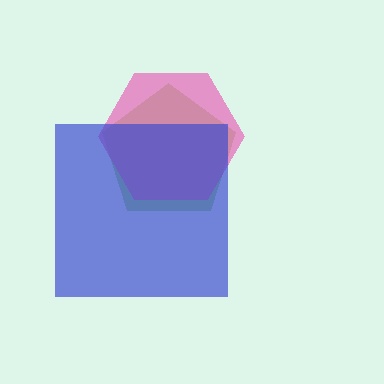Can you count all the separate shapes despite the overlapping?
Yes, there are 3 separate shapes.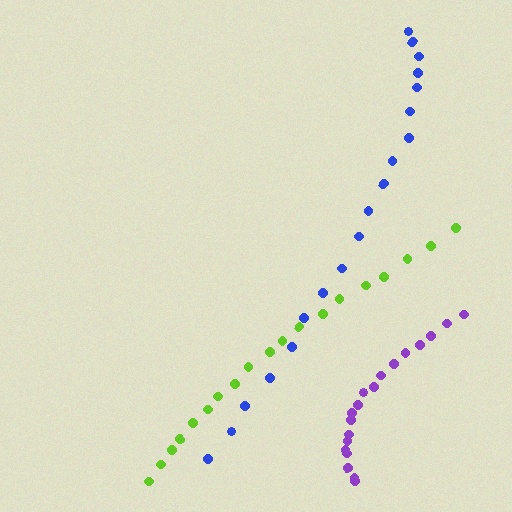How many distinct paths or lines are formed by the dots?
There are 3 distinct paths.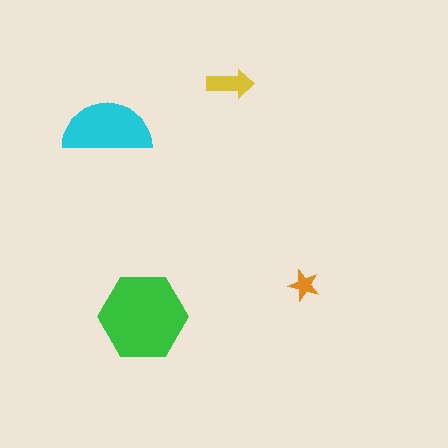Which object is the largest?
The green hexagon.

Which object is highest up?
The yellow arrow is topmost.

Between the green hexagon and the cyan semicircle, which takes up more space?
The green hexagon.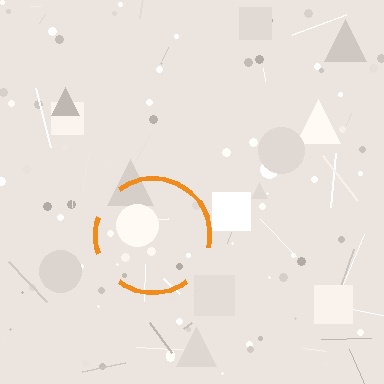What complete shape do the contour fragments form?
The contour fragments form a circle.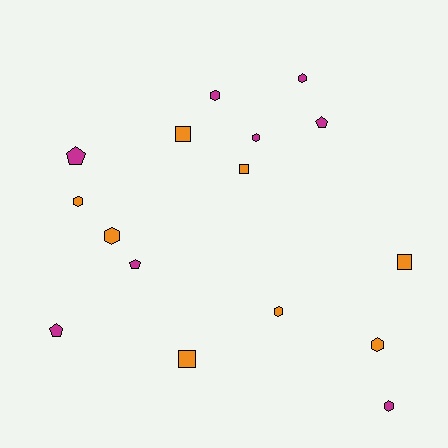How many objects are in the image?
There are 16 objects.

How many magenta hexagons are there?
There are 4 magenta hexagons.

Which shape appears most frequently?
Hexagon, with 8 objects.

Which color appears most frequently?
Orange, with 8 objects.